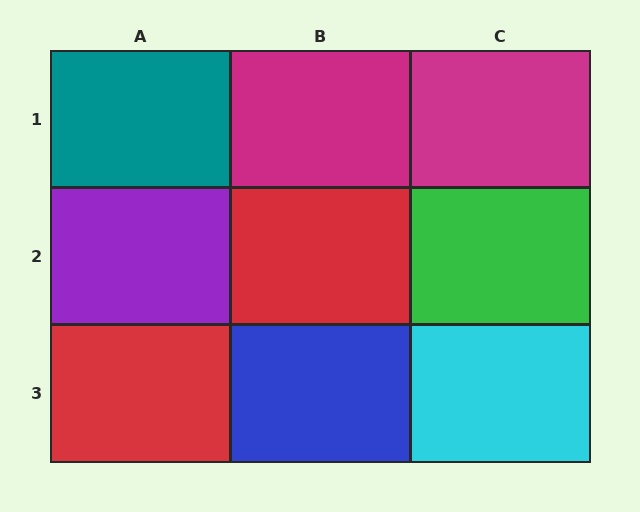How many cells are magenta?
2 cells are magenta.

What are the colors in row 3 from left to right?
Red, blue, cyan.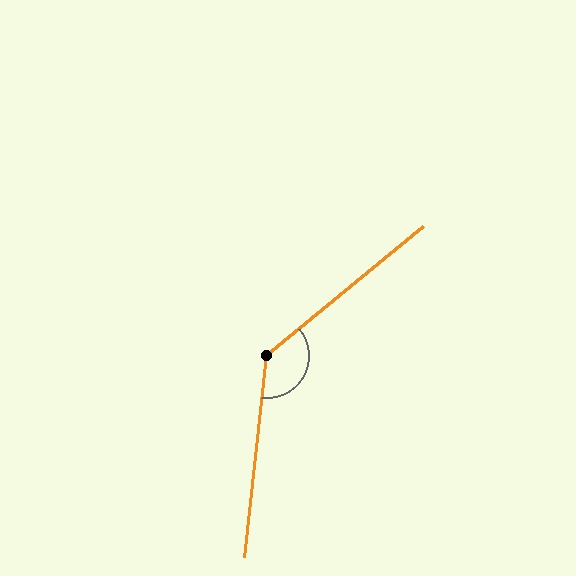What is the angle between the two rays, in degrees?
Approximately 136 degrees.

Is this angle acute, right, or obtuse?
It is obtuse.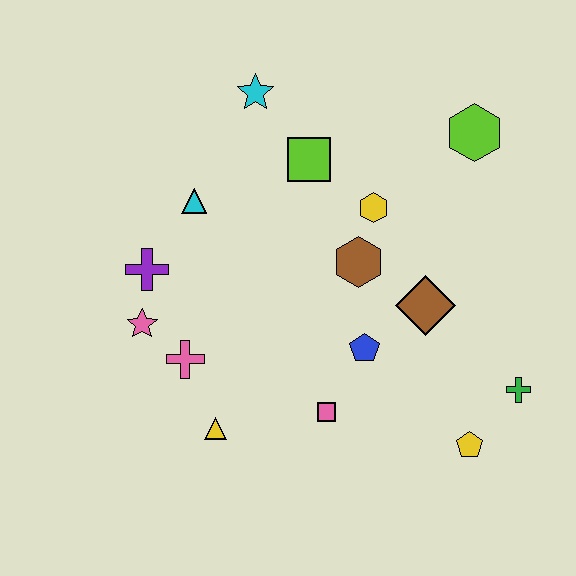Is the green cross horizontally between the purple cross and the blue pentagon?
No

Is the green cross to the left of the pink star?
No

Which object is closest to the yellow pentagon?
The green cross is closest to the yellow pentagon.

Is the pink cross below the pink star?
Yes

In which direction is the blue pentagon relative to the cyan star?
The blue pentagon is below the cyan star.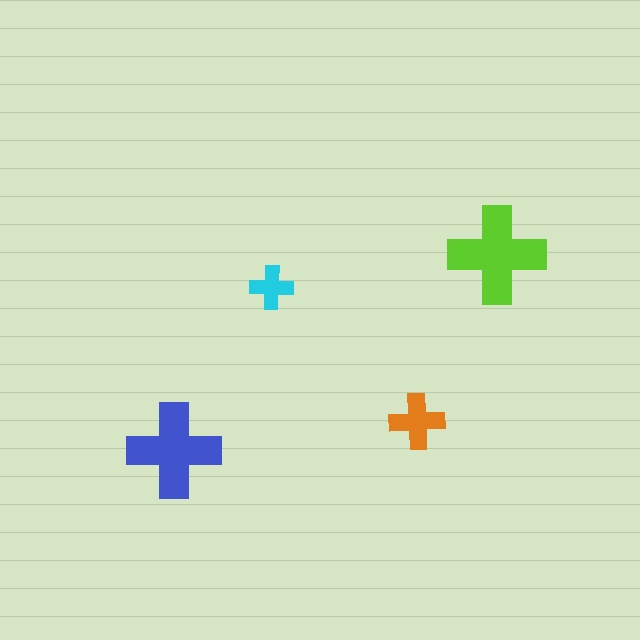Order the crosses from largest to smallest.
the lime one, the blue one, the orange one, the cyan one.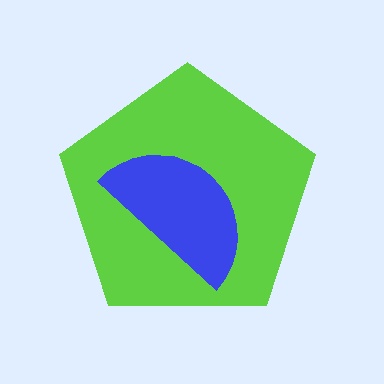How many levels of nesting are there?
2.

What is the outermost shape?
The lime pentagon.